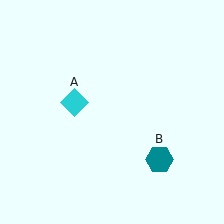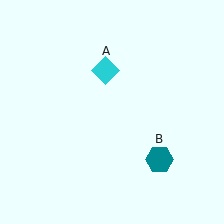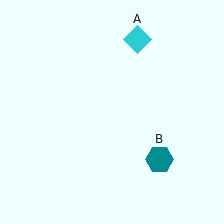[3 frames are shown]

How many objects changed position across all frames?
1 object changed position: cyan diamond (object A).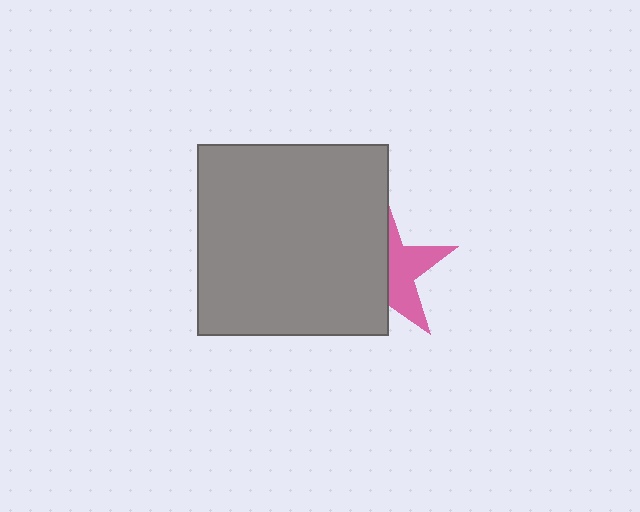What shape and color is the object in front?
The object in front is a gray square.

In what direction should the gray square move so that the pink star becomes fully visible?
The gray square should move left. That is the shortest direction to clear the overlap and leave the pink star fully visible.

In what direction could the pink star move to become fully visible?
The pink star could move right. That would shift it out from behind the gray square entirely.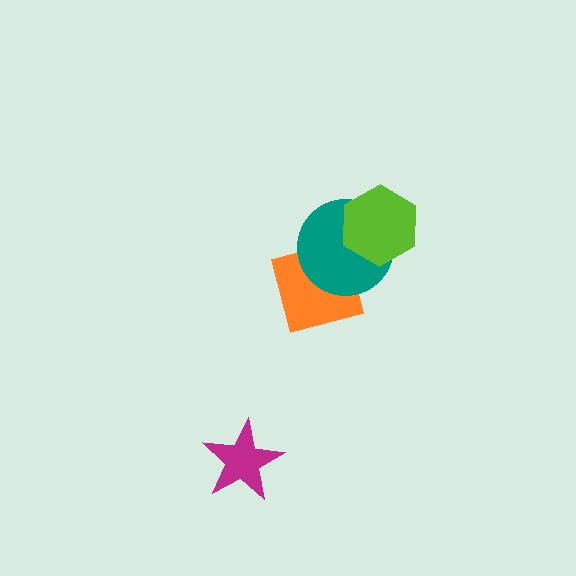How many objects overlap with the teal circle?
2 objects overlap with the teal circle.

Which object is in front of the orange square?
The teal circle is in front of the orange square.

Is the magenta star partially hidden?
No, no other shape covers it.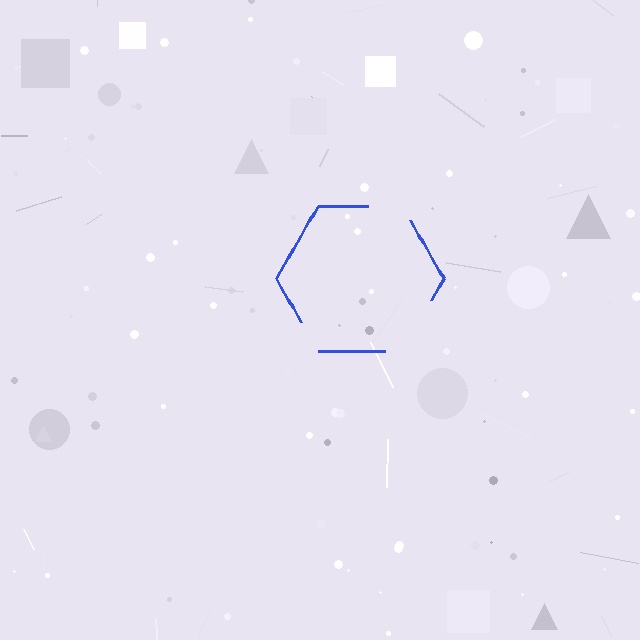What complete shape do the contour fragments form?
The contour fragments form a hexagon.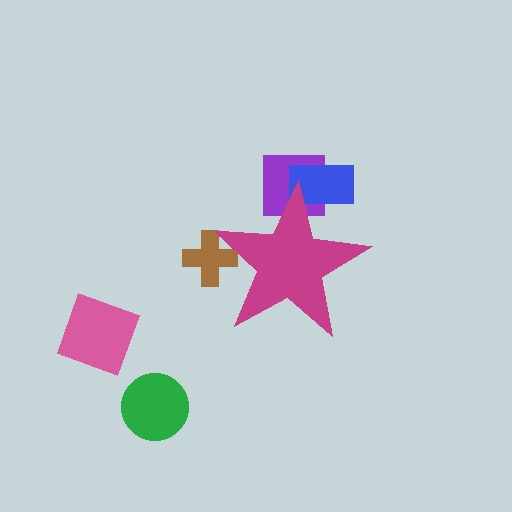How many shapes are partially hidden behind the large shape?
3 shapes are partially hidden.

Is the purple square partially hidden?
Yes, the purple square is partially hidden behind the magenta star.